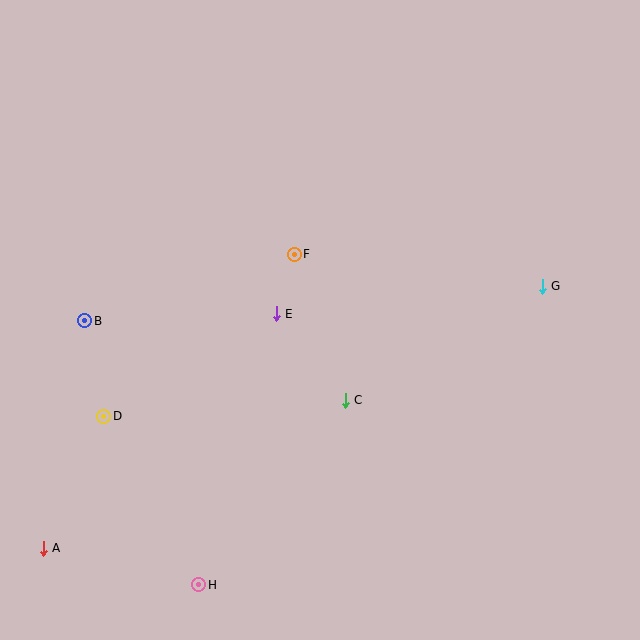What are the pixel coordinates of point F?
Point F is at (294, 254).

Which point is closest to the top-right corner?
Point G is closest to the top-right corner.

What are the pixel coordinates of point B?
Point B is at (85, 321).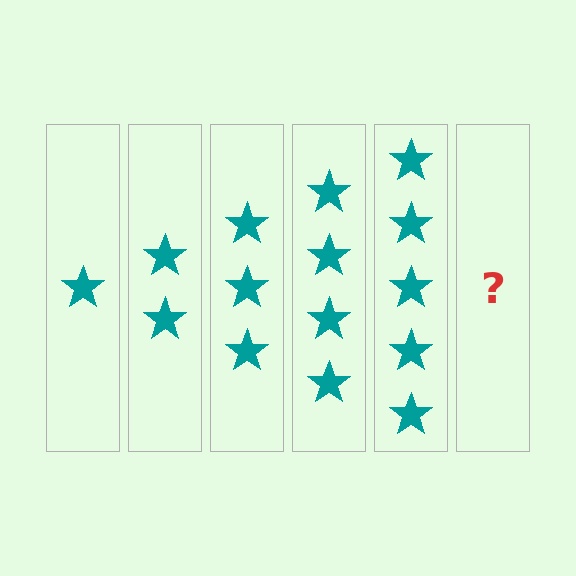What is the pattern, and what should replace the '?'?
The pattern is that each step adds one more star. The '?' should be 6 stars.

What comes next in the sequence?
The next element should be 6 stars.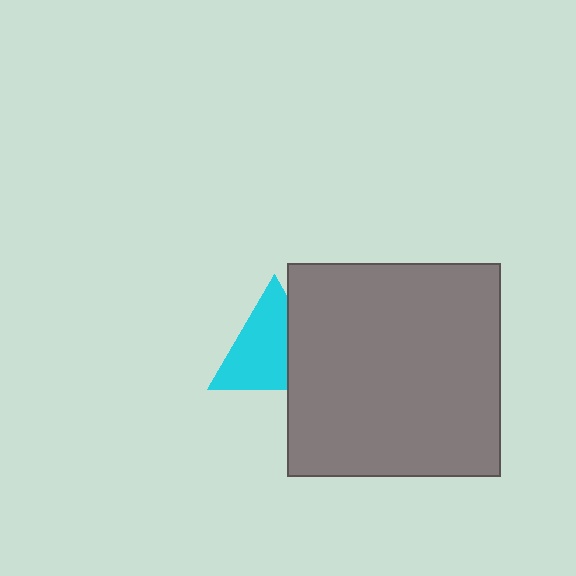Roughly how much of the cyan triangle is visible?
Most of it is visible (roughly 68%).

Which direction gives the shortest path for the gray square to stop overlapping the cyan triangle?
Moving right gives the shortest separation.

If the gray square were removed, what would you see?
You would see the complete cyan triangle.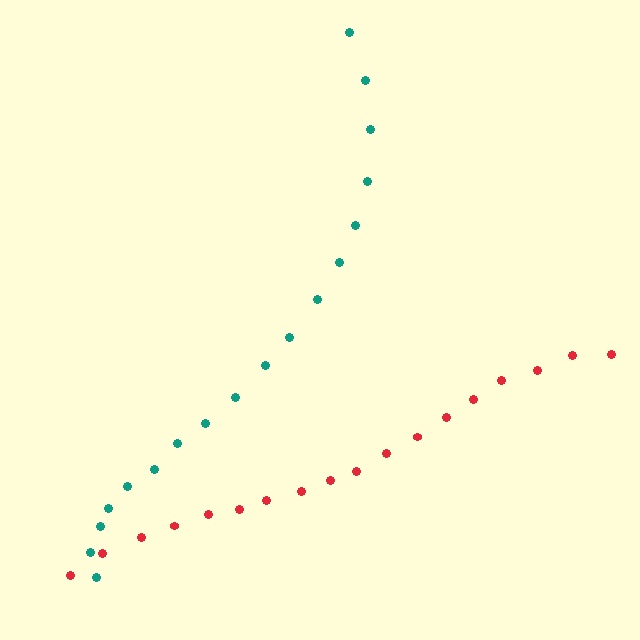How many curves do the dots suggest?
There are 2 distinct paths.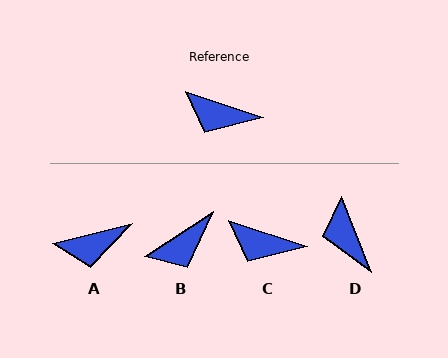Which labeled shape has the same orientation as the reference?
C.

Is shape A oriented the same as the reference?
No, it is off by about 32 degrees.